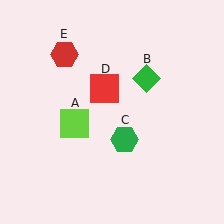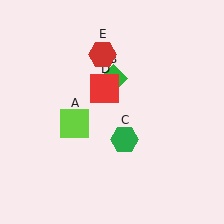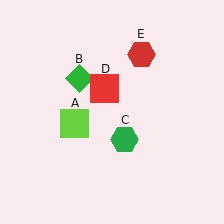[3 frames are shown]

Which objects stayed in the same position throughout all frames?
Lime square (object A) and green hexagon (object C) and red square (object D) remained stationary.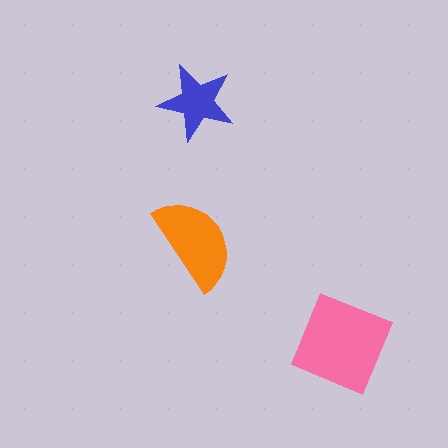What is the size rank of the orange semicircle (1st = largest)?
2nd.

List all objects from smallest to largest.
The blue star, the orange semicircle, the pink diamond.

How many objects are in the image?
There are 3 objects in the image.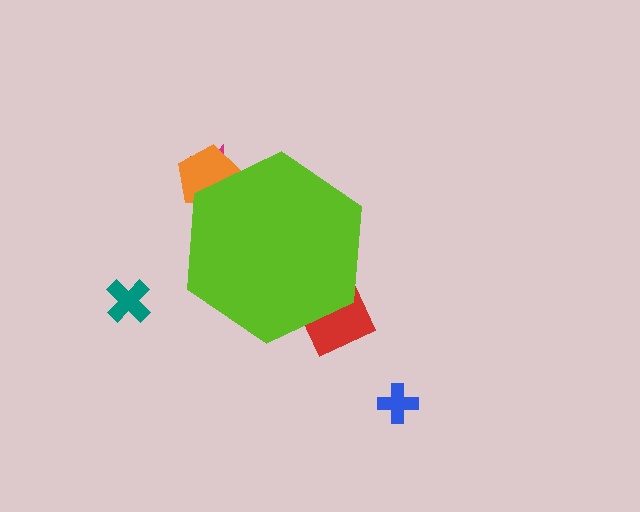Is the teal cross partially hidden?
No, the teal cross is fully visible.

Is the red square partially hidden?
Yes, the red square is partially hidden behind the lime hexagon.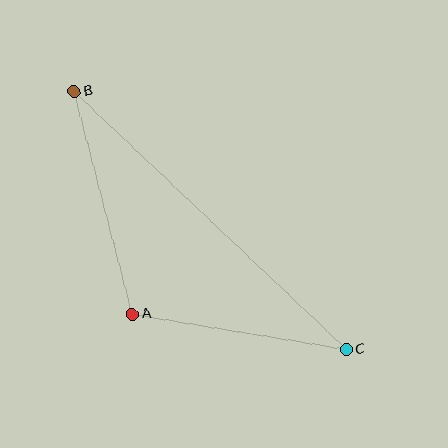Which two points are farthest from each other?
Points B and C are farthest from each other.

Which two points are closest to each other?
Points A and C are closest to each other.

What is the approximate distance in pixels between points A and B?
The distance between A and B is approximately 230 pixels.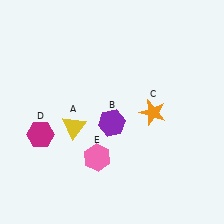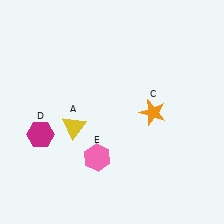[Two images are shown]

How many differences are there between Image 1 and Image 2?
There is 1 difference between the two images.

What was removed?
The purple hexagon (B) was removed in Image 2.